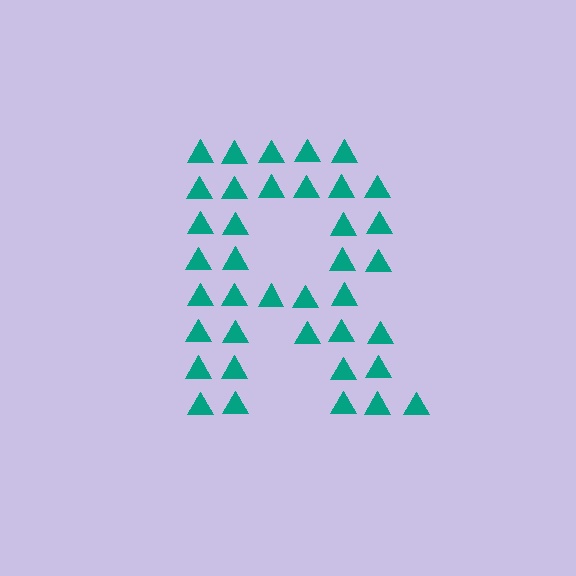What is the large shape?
The large shape is the letter R.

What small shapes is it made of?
It is made of small triangles.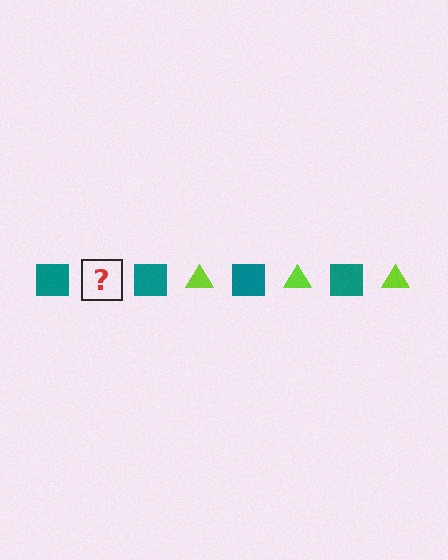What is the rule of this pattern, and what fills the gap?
The rule is that the pattern alternates between teal square and lime triangle. The gap should be filled with a lime triangle.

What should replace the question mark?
The question mark should be replaced with a lime triangle.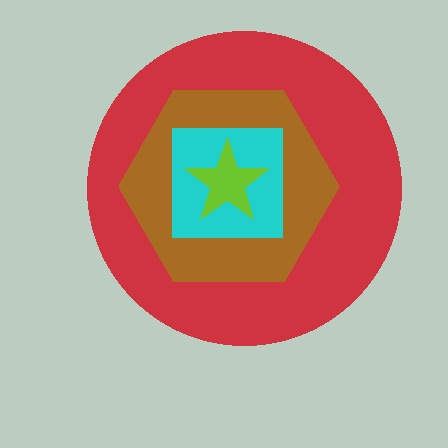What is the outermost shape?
The red circle.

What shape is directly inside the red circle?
The brown hexagon.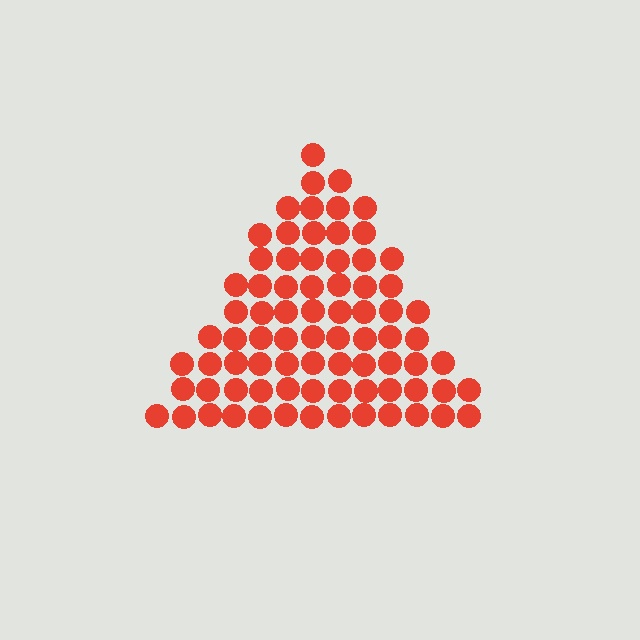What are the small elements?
The small elements are circles.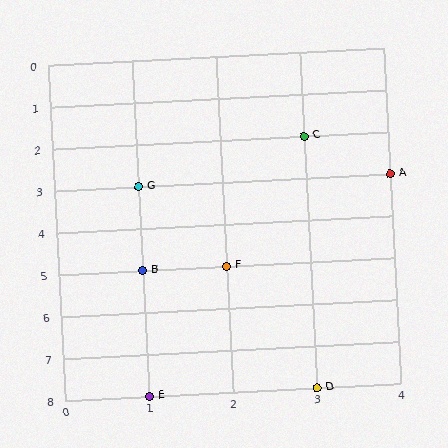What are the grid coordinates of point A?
Point A is at grid coordinates (4, 3).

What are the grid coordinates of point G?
Point G is at grid coordinates (1, 3).